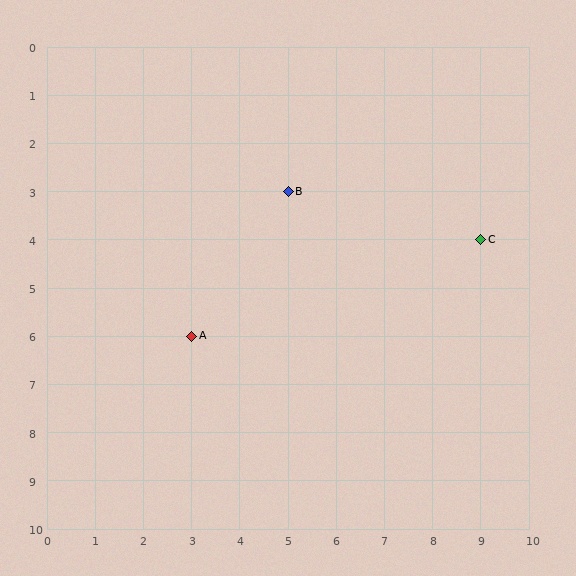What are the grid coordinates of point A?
Point A is at grid coordinates (3, 6).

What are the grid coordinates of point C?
Point C is at grid coordinates (9, 4).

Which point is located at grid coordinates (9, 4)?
Point C is at (9, 4).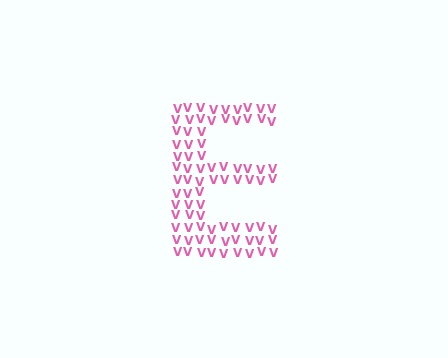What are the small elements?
The small elements are letter V's.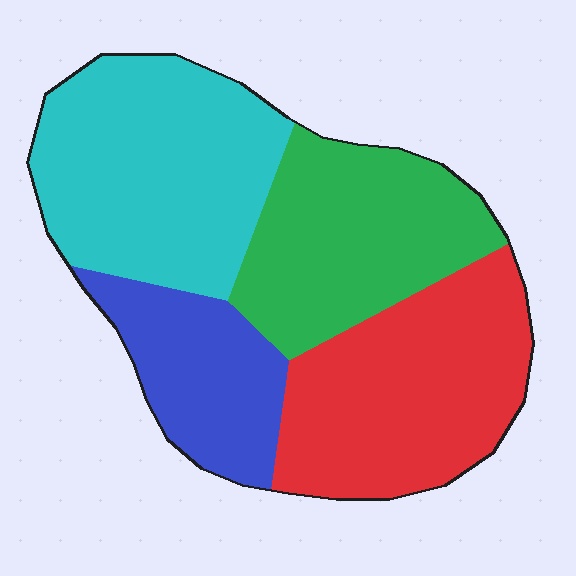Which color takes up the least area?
Blue, at roughly 15%.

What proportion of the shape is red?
Red takes up about one quarter (1/4) of the shape.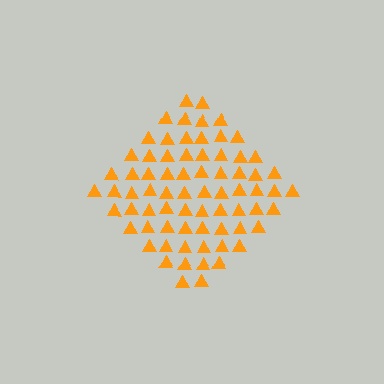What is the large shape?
The large shape is a diamond.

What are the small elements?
The small elements are triangles.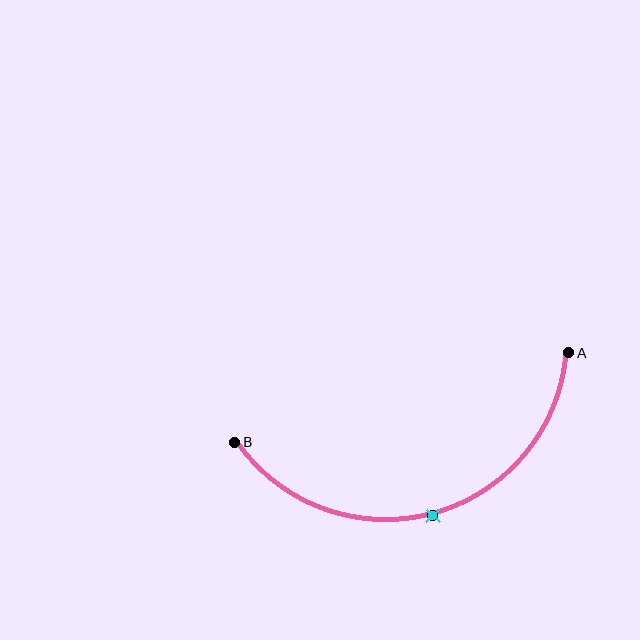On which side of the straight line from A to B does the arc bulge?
The arc bulges below the straight line connecting A and B.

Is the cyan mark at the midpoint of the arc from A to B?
Yes. The cyan mark lies on the arc at equal arc-length from both A and B — it is the arc midpoint.